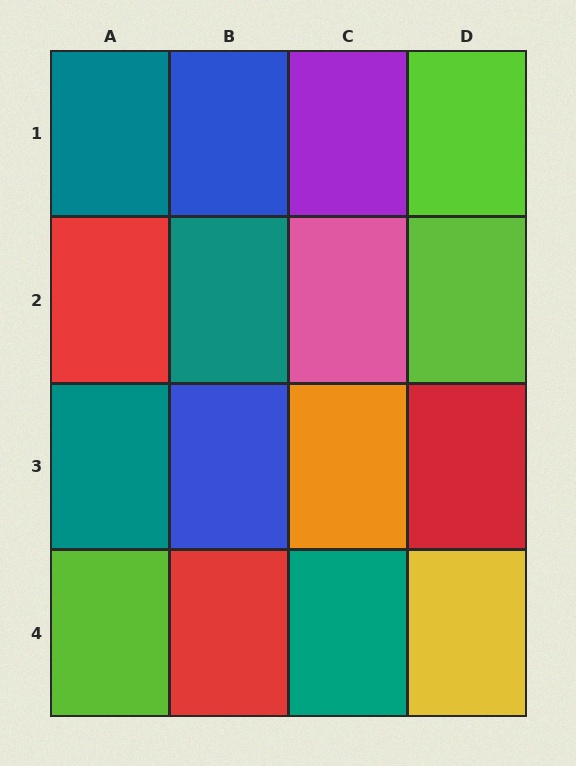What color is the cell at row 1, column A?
Teal.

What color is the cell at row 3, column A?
Teal.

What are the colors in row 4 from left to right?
Lime, red, teal, yellow.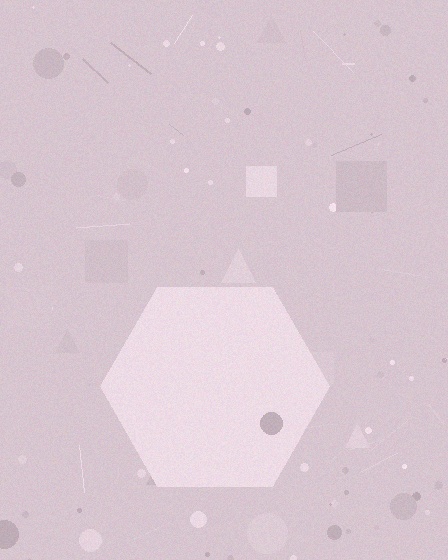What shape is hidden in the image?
A hexagon is hidden in the image.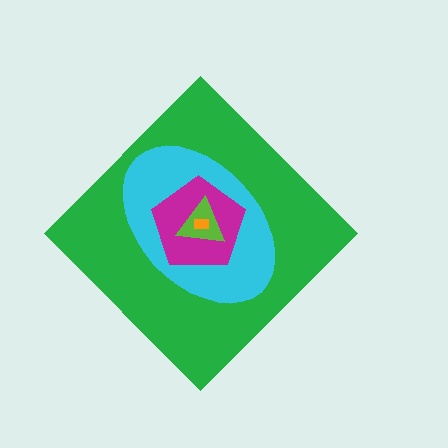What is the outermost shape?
The green diamond.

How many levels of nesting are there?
5.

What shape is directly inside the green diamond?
The cyan ellipse.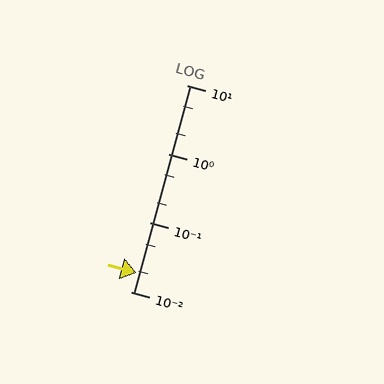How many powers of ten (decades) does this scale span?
The scale spans 3 decades, from 0.01 to 10.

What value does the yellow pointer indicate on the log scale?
The pointer indicates approximately 0.019.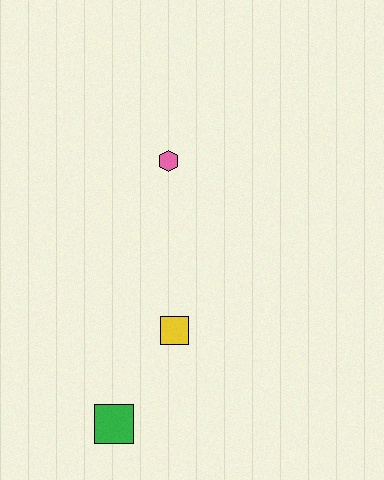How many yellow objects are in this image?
There is 1 yellow object.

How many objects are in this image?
There are 3 objects.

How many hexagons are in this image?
There is 1 hexagon.